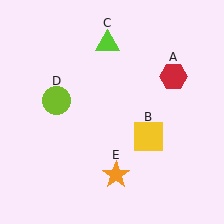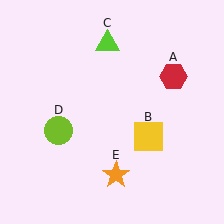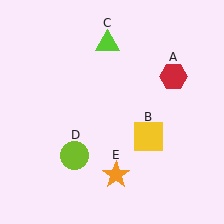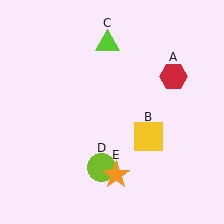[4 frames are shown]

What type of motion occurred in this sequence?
The lime circle (object D) rotated counterclockwise around the center of the scene.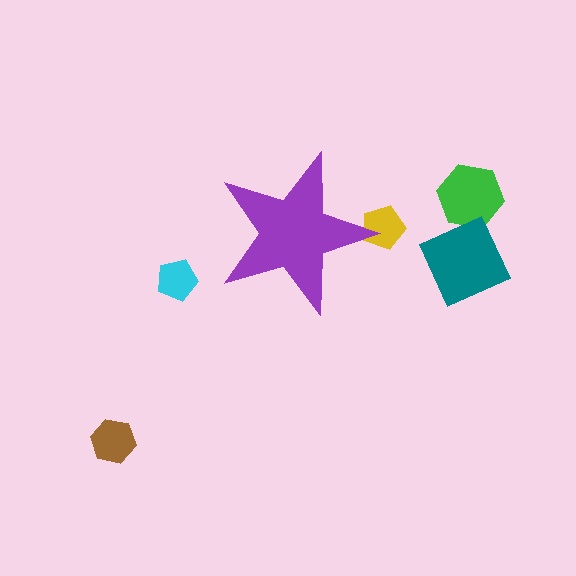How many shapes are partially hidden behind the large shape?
1 shape is partially hidden.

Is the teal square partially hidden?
No, the teal square is fully visible.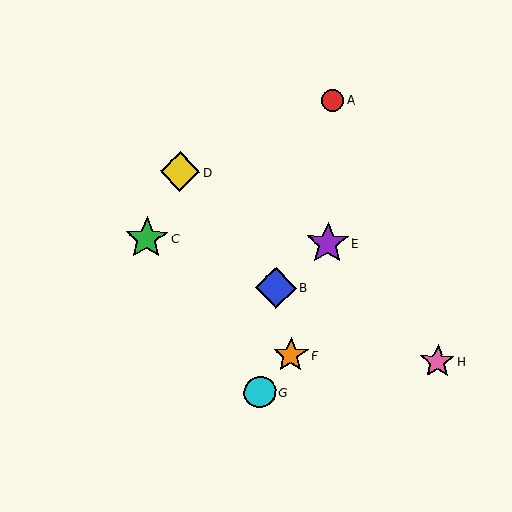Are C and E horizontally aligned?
Yes, both are at y≈239.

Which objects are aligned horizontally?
Objects C, E are aligned horizontally.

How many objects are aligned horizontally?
2 objects (C, E) are aligned horizontally.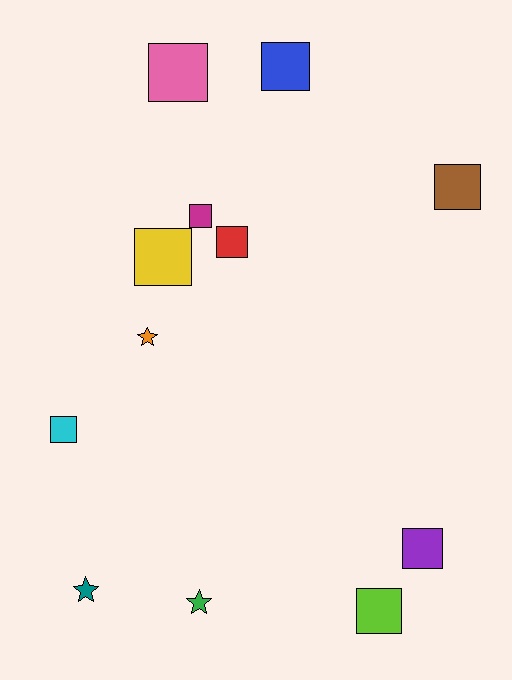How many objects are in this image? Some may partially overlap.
There are 12 objects.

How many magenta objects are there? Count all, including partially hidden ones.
There is 1 magenta object.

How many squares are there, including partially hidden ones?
There are 9 squares.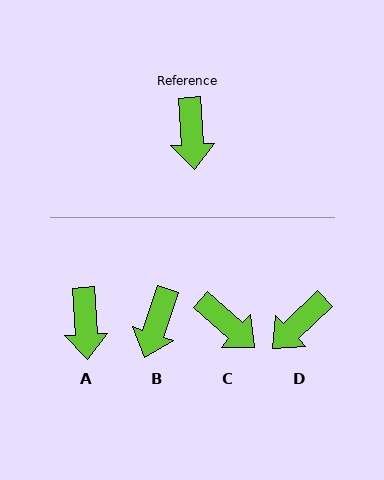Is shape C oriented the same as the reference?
No, it is off by about 44 degrees.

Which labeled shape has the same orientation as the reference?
A.